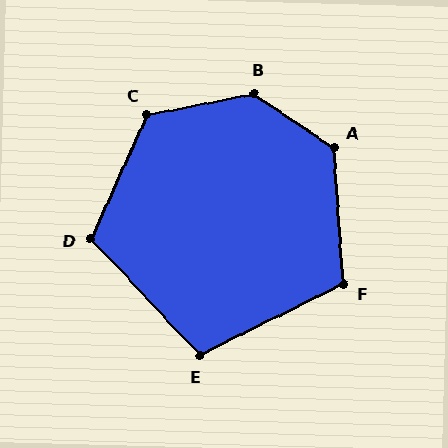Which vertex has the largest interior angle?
B, at approximately 135 degrees.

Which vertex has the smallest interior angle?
E, at approximately 107 degrees.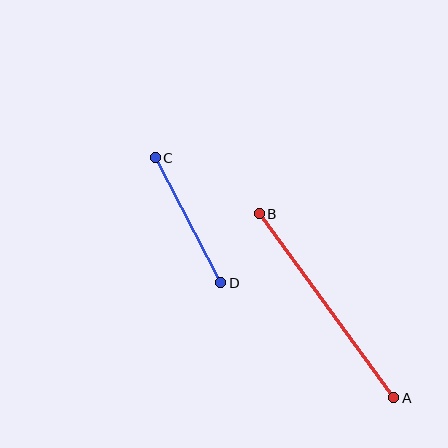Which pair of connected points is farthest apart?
Points A and B are farthest apart.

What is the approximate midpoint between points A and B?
The midpoint is at approximately (327, 306) pixels.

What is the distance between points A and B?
The distance is approximately 228 pixels.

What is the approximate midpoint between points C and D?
The midpoint is at approximately (188, 220) pixels.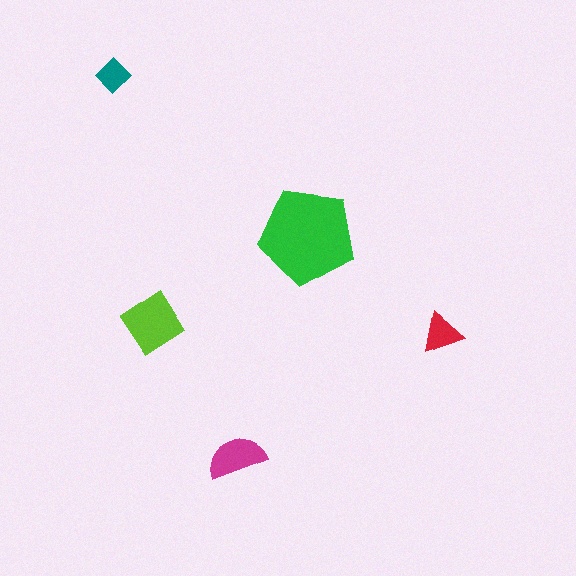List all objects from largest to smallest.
The green pentagon, the lime diamond, the magenta semicircle, the red triangle, the teal diamond.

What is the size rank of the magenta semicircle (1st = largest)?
3rd.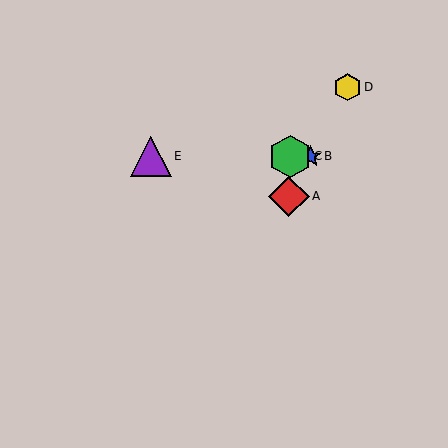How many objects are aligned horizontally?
3 objects (B, C, E) are aligned horizontally.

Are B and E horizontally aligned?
Yes, both are at y≈156.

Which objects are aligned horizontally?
Objects B, C, E are aligned horizontally.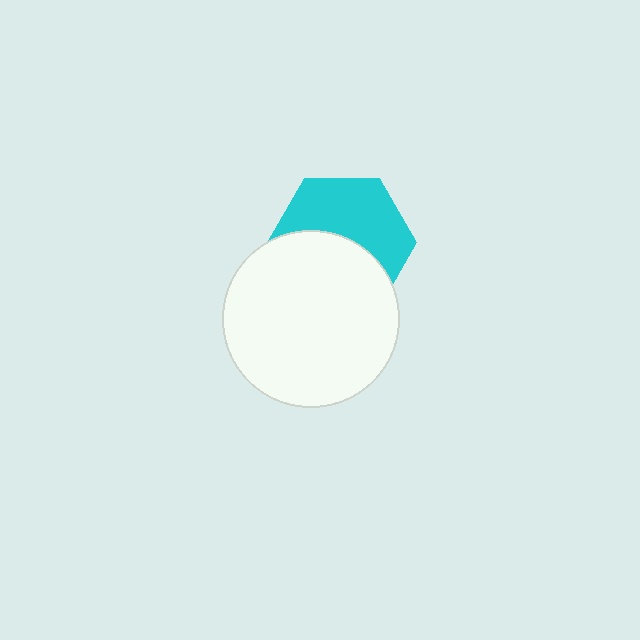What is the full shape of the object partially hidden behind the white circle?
The partially hidden object is a cyan hexagon.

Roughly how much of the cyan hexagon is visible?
About half of it is visible (roughly 52%).